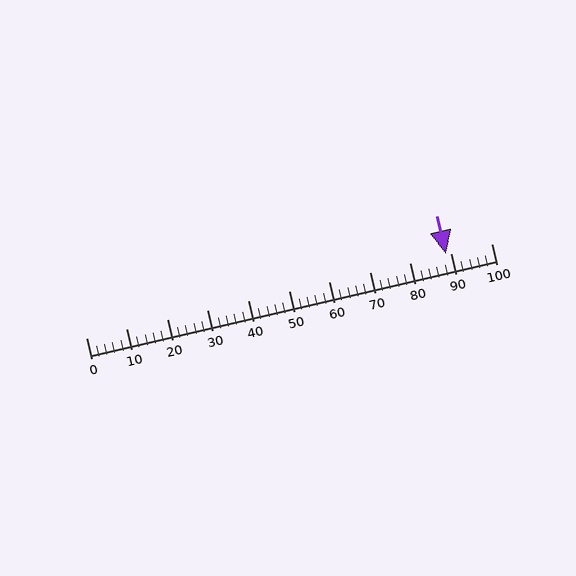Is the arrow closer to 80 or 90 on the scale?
The arrow is closer to 90.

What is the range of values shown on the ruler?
The ruler shows values from 0 to 100.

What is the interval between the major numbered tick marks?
The major tick marks are spaced 10 units apart.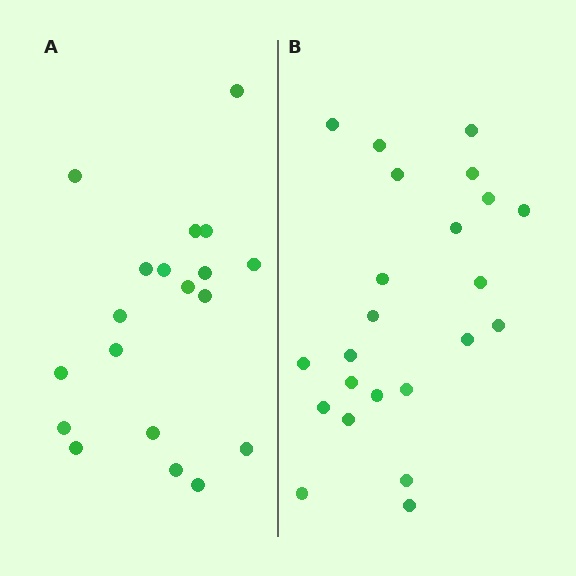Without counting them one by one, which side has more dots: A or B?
Region B (the right region) has more dots.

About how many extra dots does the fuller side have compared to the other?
Region B has about 4 more dots than region A.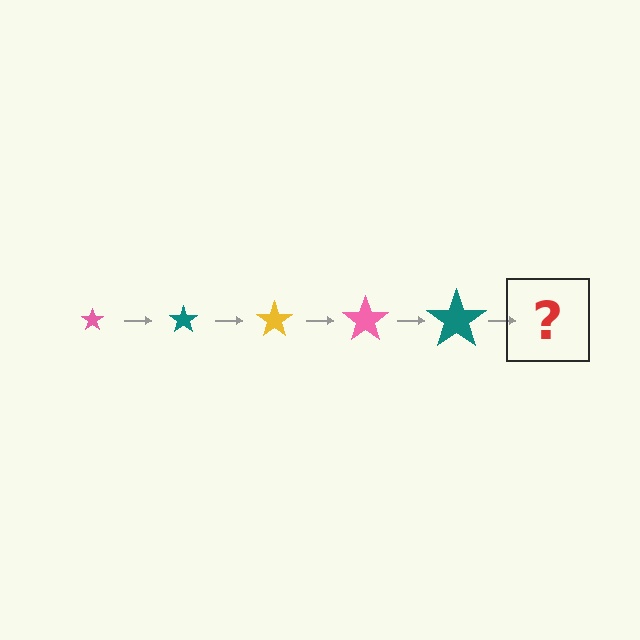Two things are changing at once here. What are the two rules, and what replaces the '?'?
The two rules are that the star grows larger each step and the color cycles through pink, teal, and yellow. The '?' should be a yellow star, larger than the previous one.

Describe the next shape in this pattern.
It should be a yellow star, larger than the previous one.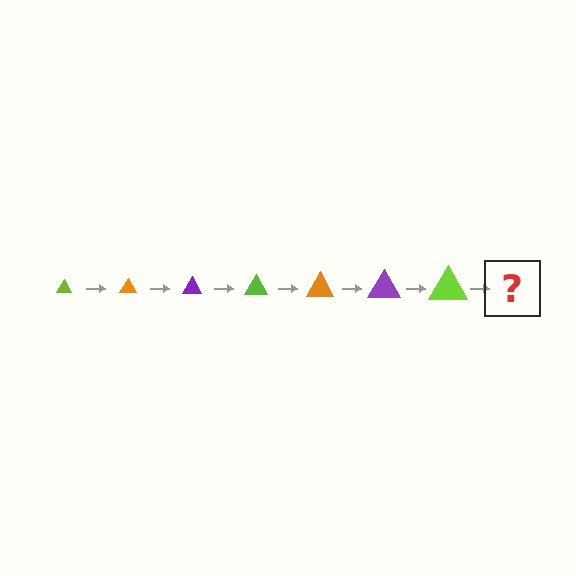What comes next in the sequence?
The next element should be an orange triangle, larger than the previous one.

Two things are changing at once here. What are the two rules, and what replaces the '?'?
The two rules are that the triangle grows larger each step and the color cycles through lime, orange, and purple. The '?' should be an orange triangle, larger than the previous one.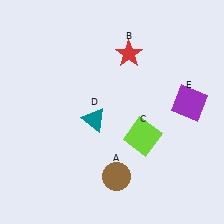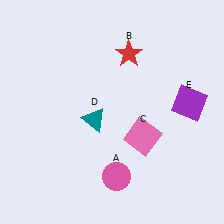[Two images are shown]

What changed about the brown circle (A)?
In Image 1, A is brown. In Image 2, it changed to pink.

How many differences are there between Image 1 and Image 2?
There are 2 differences between the two images.